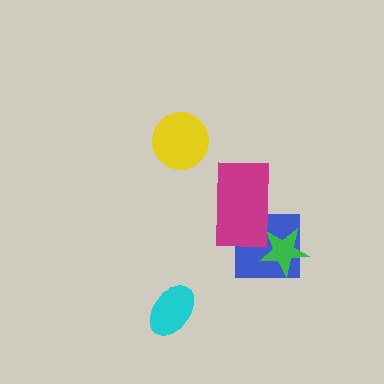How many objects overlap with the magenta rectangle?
1 object overlaps with the magenta rectangle.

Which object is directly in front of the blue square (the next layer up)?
The green star is directly in front of the blue square.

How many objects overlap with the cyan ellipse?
0 objects overlap with the cyan ellipse.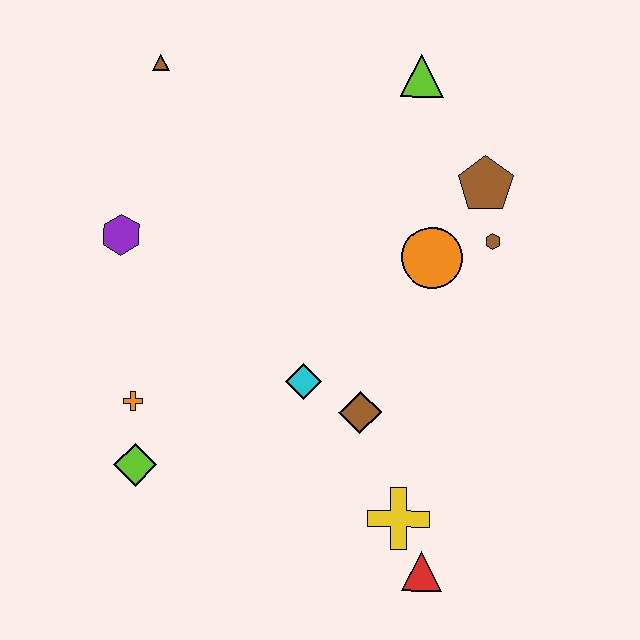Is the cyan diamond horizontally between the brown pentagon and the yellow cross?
No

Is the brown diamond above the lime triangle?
No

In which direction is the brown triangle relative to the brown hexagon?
The brown triangle is to the left of the brown hexagon.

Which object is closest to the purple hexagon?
The orange cross is closest to the purple hexagon.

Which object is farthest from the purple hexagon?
The red triangle is farthest from the purple hexagon.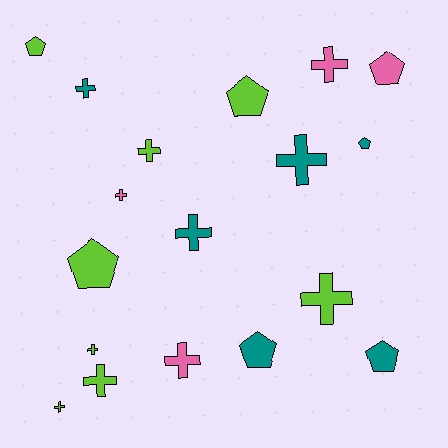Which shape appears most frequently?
Cross, with 11 objects.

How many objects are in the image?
There are 18 objects.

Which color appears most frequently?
Lime, with 8 objects.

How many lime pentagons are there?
There are 3 lime pentagons.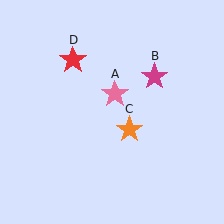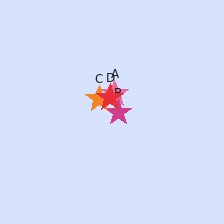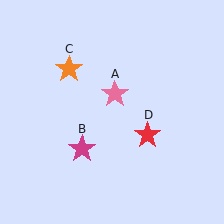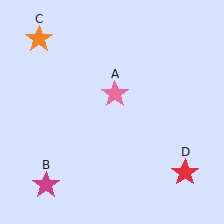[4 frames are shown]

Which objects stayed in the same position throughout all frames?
Pink star (object A) remained stationary.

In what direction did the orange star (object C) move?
The orange star (object C) moved up and to the left.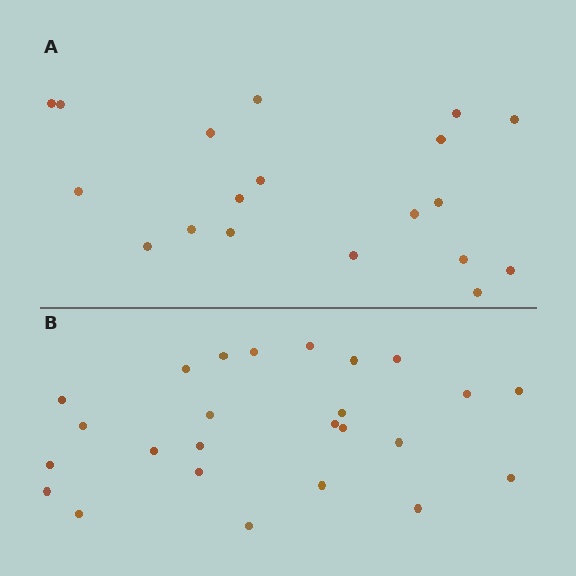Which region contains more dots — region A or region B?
Region B (the bottom region) has more dots.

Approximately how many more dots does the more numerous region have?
Region B has about 6 more dots than region A.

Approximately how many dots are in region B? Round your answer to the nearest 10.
About 20 dots. (The exact count is 25, which rounds to 20.)